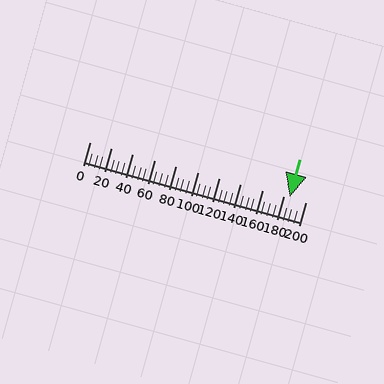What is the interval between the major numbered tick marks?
The major tick marks are spaced 20 units apart.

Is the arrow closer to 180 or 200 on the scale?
The arrow is closer to 180.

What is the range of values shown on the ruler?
The ruler shows values from 0 to 200.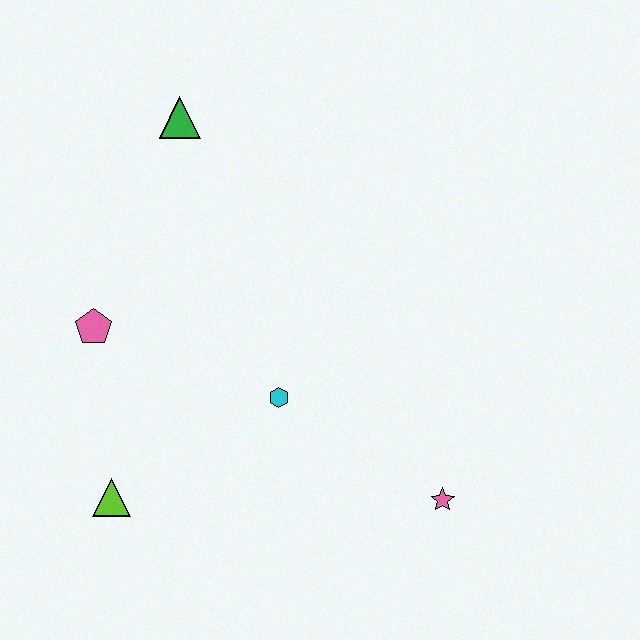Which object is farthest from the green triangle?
The pink star is farthest from the green triangle.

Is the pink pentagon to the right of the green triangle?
No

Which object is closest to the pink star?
The cyan hexagon is closest to the pink star.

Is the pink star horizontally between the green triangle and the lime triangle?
No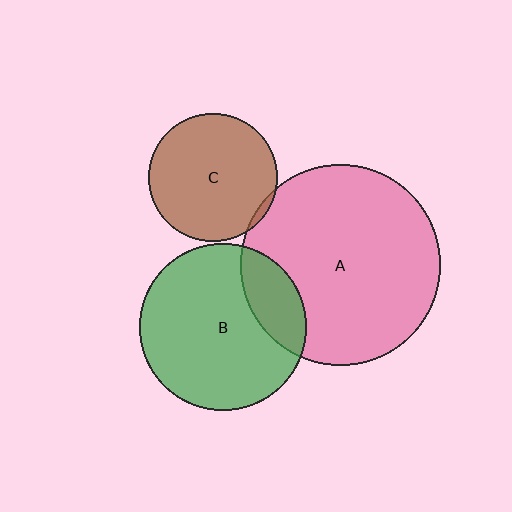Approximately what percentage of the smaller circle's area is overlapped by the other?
Approximately 20%.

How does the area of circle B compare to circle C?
Approximately 1.7 times.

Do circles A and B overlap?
Yes.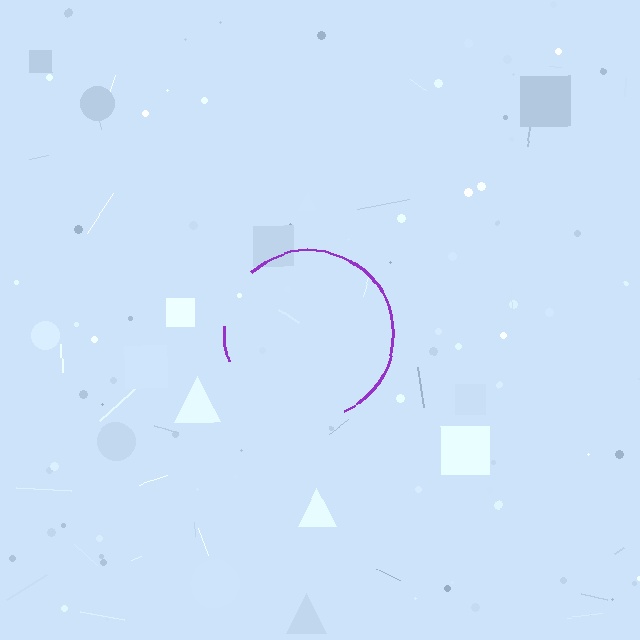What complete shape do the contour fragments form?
The contour fragments form a circle.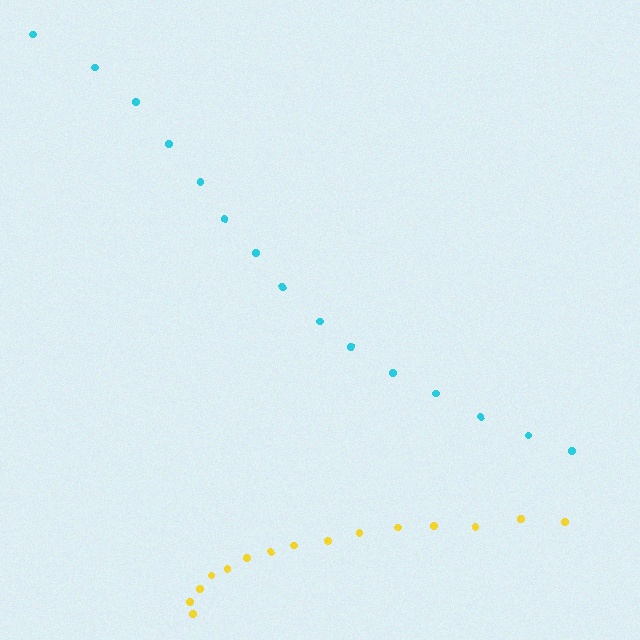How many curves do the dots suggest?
There are 2 distinct paths.